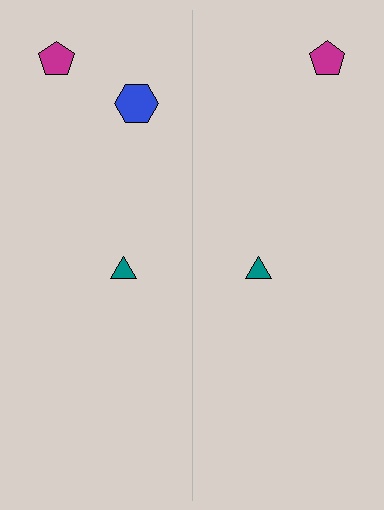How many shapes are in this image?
There are 5 shapes in this image.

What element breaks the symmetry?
A blue hexagon is missing from the right side.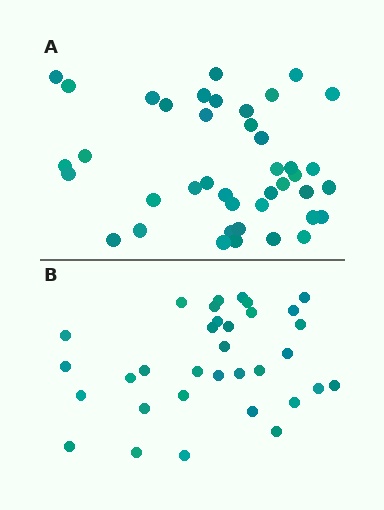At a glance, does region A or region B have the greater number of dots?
Region A (the top region) has more dots.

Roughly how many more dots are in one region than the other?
Region A has roughly 8 or so more dots than region B.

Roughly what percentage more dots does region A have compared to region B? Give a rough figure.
About 25% more.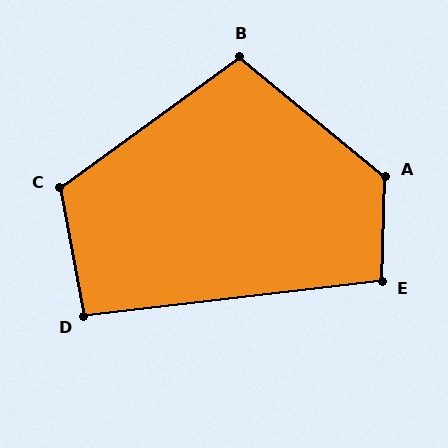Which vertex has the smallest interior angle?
D, at approximately 94 degrees.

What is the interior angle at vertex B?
Approximately 104 degrees (obtuse).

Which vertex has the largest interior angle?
A, at approximately 128 degrees.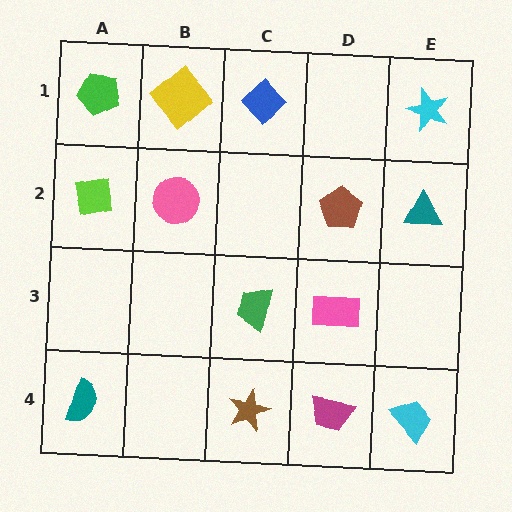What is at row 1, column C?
A blue diamond.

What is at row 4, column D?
A magenta trapezoid.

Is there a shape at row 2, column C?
No, that cell is empty.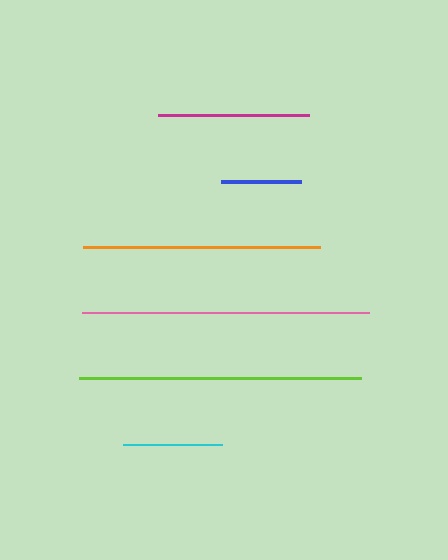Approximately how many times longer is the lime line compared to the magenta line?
The lime line is approximately 1.9 times the length of the magenta line.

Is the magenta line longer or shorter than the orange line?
The orange line is longer than the magenta line.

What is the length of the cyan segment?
The cyan segment is approximately 99 pixels long.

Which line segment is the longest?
The pink line is the longest at approximately 287 pixels.